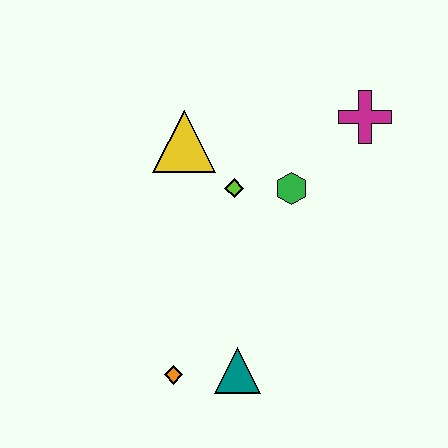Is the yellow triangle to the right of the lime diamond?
No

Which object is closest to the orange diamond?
The teal triangle is closest to the orange diamond.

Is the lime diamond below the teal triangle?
No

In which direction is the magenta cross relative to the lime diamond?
The magenta cross is to the right of the lime diamond.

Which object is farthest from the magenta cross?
The orange diamond is farthest from the magenta cross.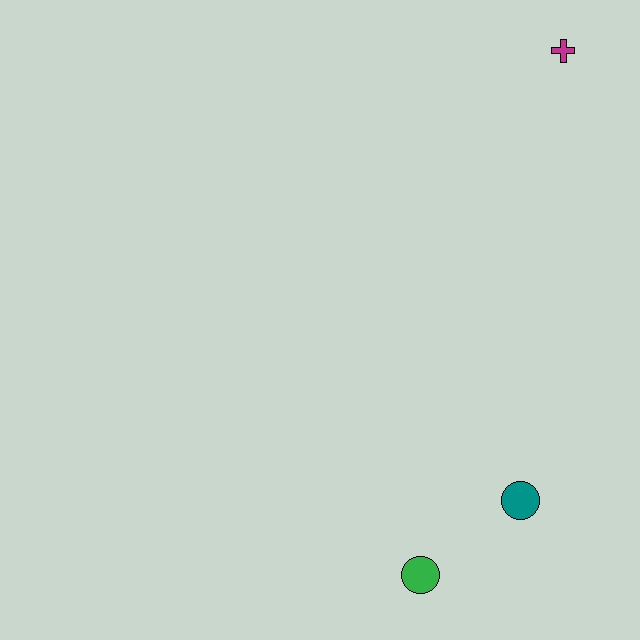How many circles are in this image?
There are 2 circles.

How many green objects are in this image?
There is 1 green object.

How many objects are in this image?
There are 3 objects.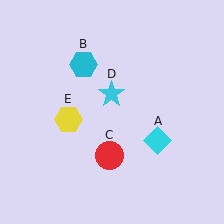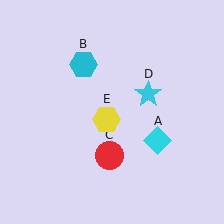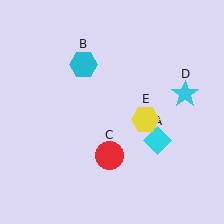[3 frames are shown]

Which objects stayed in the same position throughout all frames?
Cyan diamond (object A) and cyan hexagon (object B) and red circle (object C) remained stationary.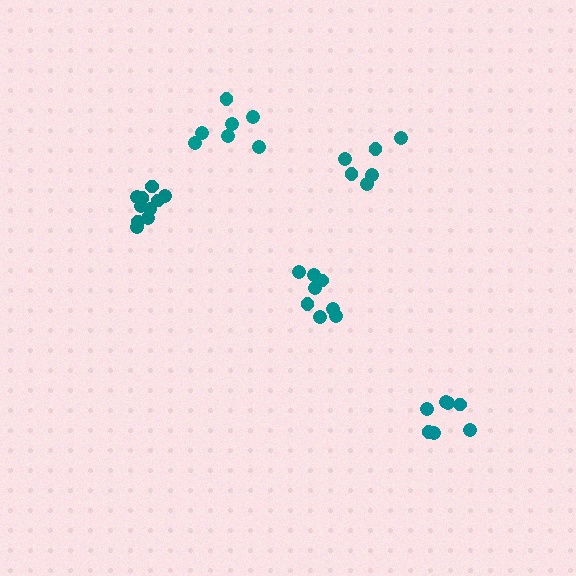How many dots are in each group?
Group 1: 8 dots, Group 2: 10 dots, Group 3: 7 dots, Group 4: 7 dots, Group 5: 6 dots (38 total).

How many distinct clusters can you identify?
There are 5 distinct clusters.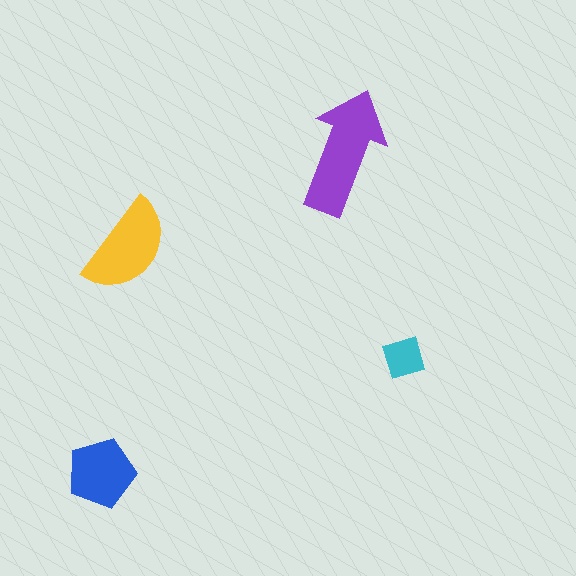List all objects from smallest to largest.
The cyan square, the blue pentagon, the yellow semicircle, the purple arrow.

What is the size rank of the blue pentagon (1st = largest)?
3rd.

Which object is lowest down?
The blue pentagon is bottommost.